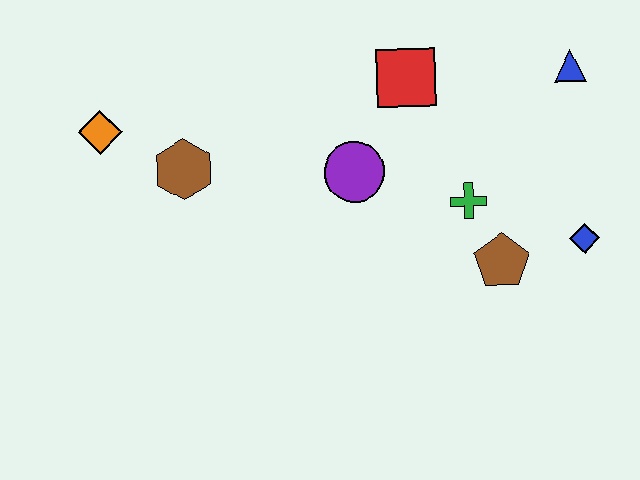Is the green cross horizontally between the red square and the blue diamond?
Yes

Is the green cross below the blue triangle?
Yes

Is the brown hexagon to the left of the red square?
Yes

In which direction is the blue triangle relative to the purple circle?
The blue triangle is to the right of the purple circle.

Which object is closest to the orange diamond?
The brown hexagon is closest to the orange diamond.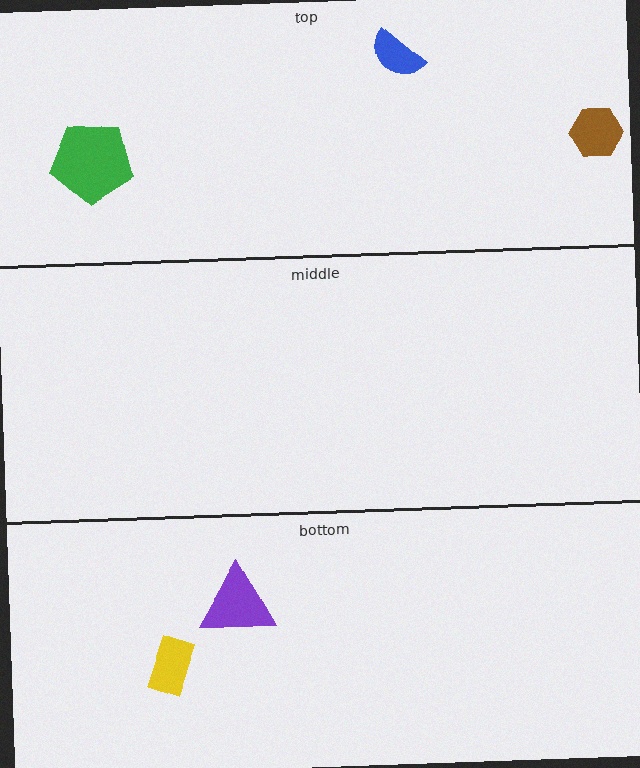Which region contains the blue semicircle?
The top region.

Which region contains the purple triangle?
The bottom region.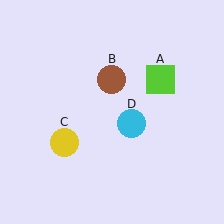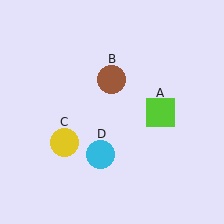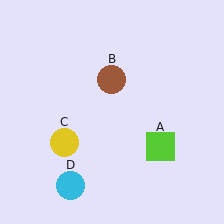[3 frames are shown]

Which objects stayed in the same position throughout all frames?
Brown circle (object B) and yellow circle (object C) remained stationary.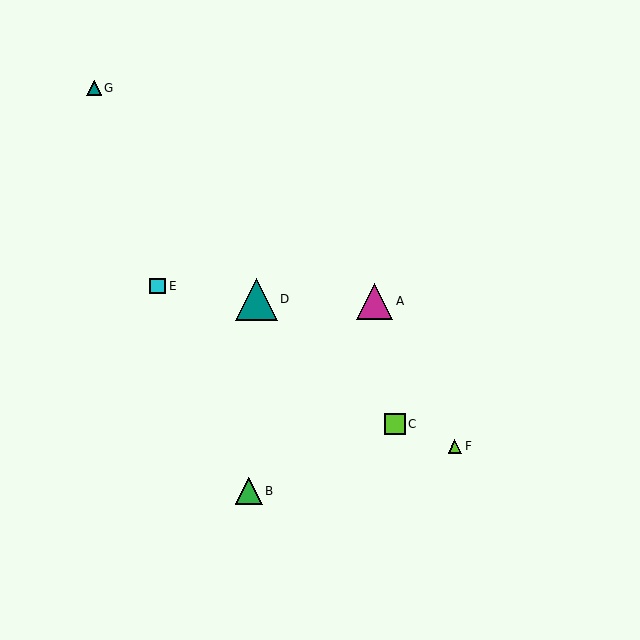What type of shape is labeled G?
Shape G is a teal triangle.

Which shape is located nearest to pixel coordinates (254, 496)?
The green triangle (labeled B) at (249, 491) is nearest to that location.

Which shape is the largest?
The teal triangle (labeled D) is the largest.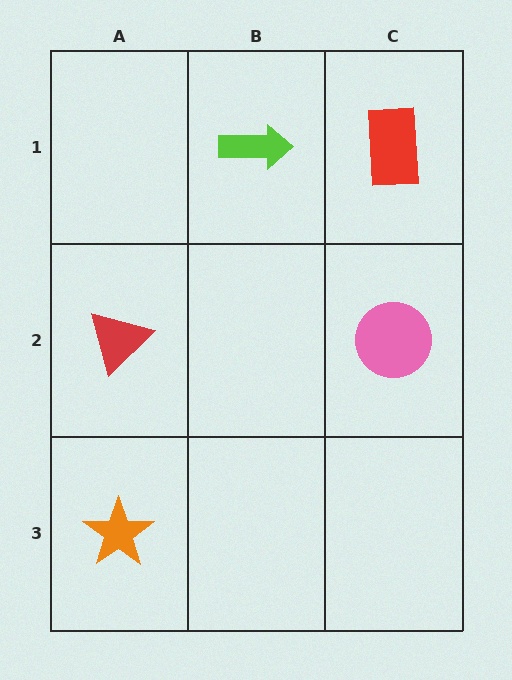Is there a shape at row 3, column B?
No, that cell is empty.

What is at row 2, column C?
A pink circle.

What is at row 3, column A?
An orange star.